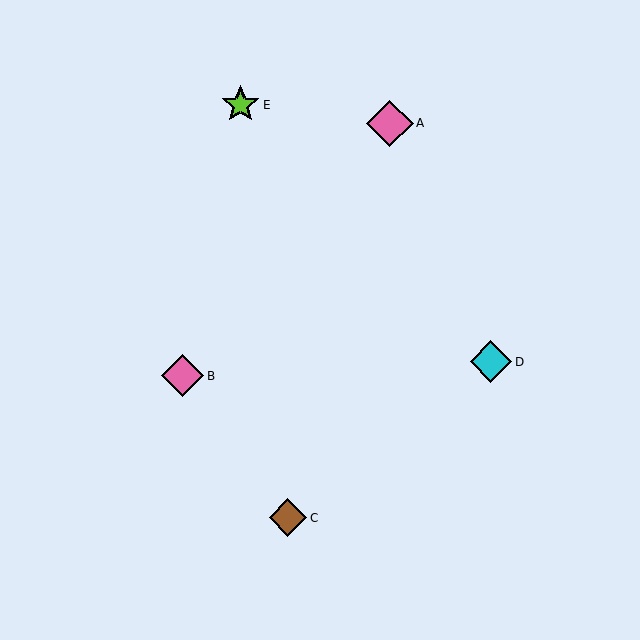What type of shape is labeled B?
Shape B is a pink diamond.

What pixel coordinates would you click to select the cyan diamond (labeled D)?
Click at (491, 362) to select the cyan diamond D.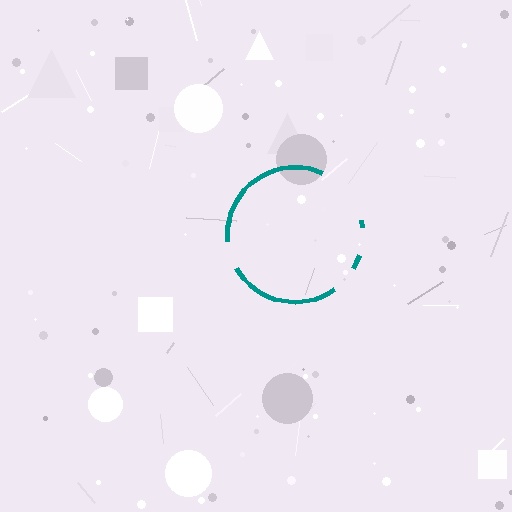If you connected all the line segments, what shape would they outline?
They would outline a circle.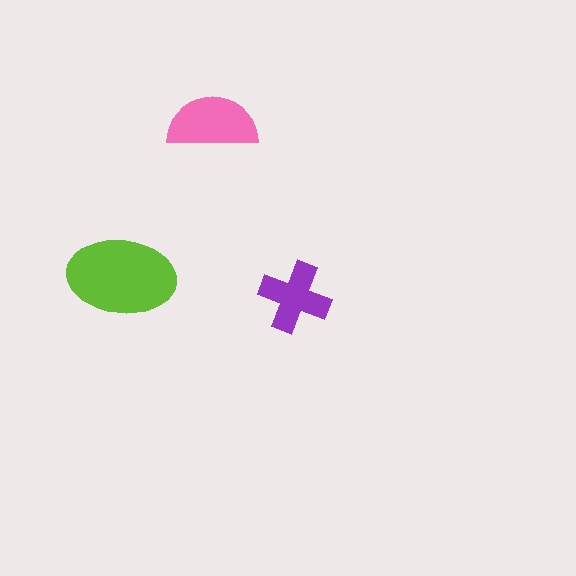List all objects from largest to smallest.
The lime ellipse, the pink semicircle, the purple cross.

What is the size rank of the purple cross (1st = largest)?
3rd.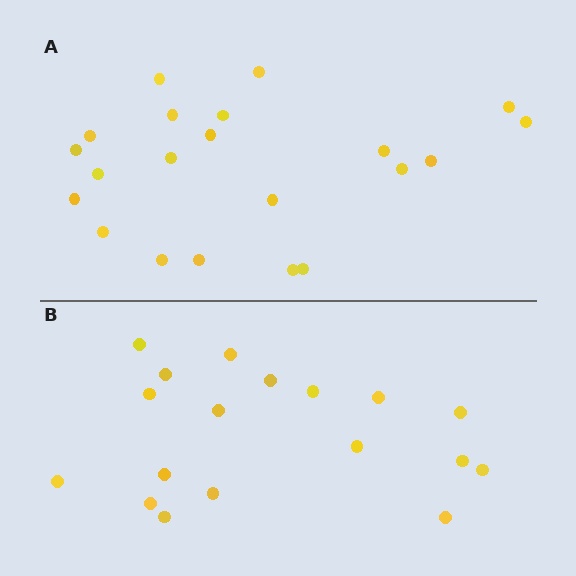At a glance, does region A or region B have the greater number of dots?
Region A (the top region) has more dots.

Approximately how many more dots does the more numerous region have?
Region A has just a few more — roughly 2 or 3 more dots than region B.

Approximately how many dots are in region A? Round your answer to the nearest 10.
About 20 dots. (The exact count is 21, which rounds to 20.)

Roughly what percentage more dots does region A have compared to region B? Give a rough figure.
About 15% more.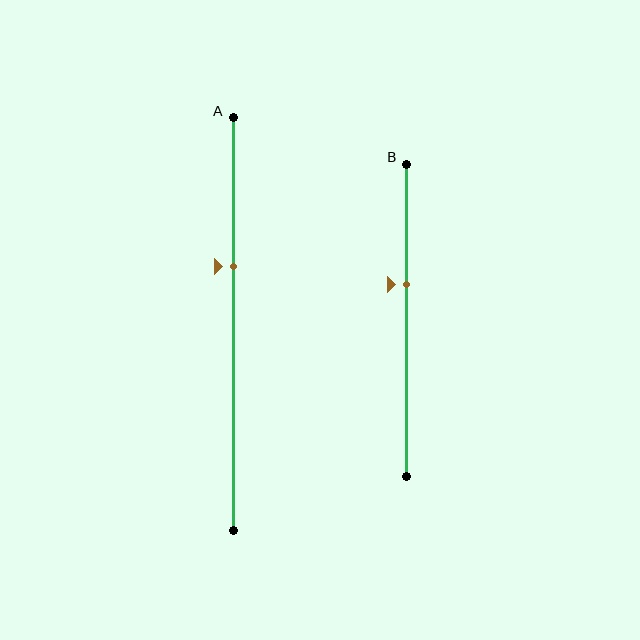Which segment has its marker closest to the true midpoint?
Segment B has its marker closest to the true midpoint.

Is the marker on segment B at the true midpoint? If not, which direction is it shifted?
No, the marker on segment B is shifted upward by about 11% of the segment length.